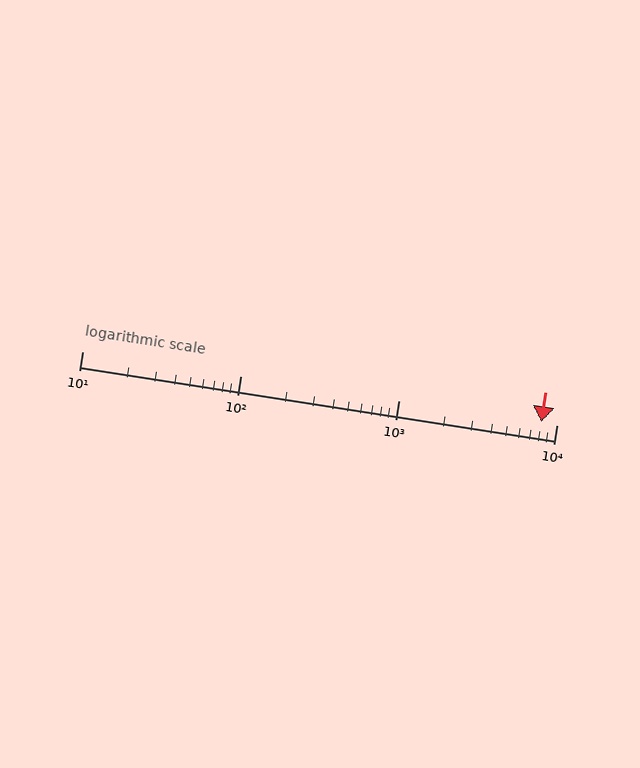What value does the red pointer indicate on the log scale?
The pointer indicates approximately 8000.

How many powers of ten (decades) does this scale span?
The scale spans 3 decades, from 10 to 10000.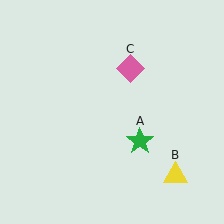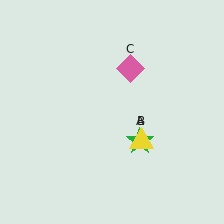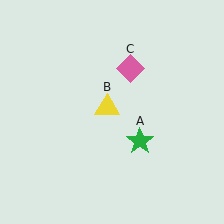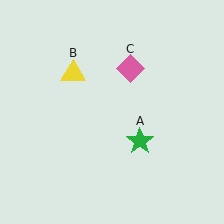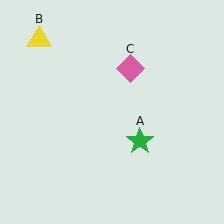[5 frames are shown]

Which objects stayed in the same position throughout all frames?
Green star (object A) and pink diamond (object C) remained stationary.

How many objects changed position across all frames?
1 object changed position: yellow triangle (object B).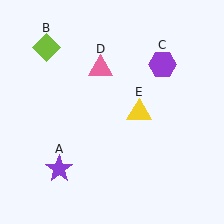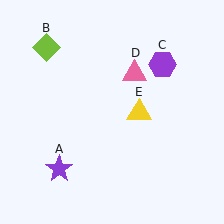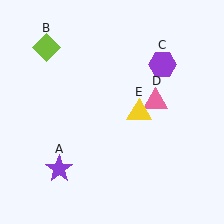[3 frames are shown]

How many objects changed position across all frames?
1 object changed position: pink triangle (object D).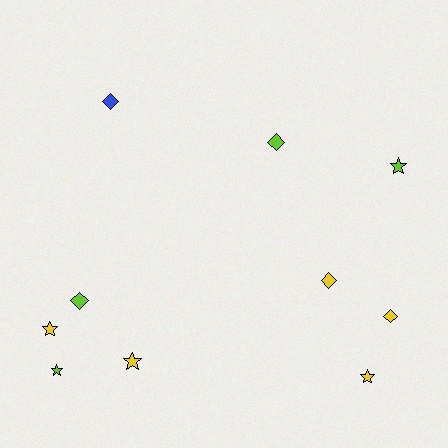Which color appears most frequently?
Yellow, with 5 objects.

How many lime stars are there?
There are 2 lime stars.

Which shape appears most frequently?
Diamond, with 5 objects.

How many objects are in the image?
There are 10 objects.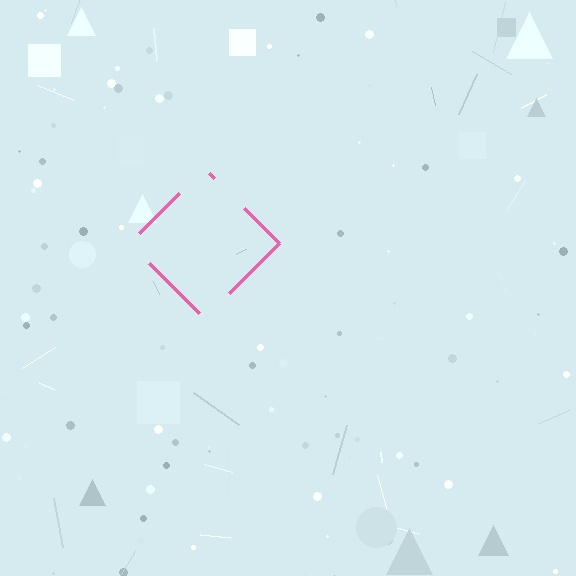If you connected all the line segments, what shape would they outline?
They would outline a diamond.